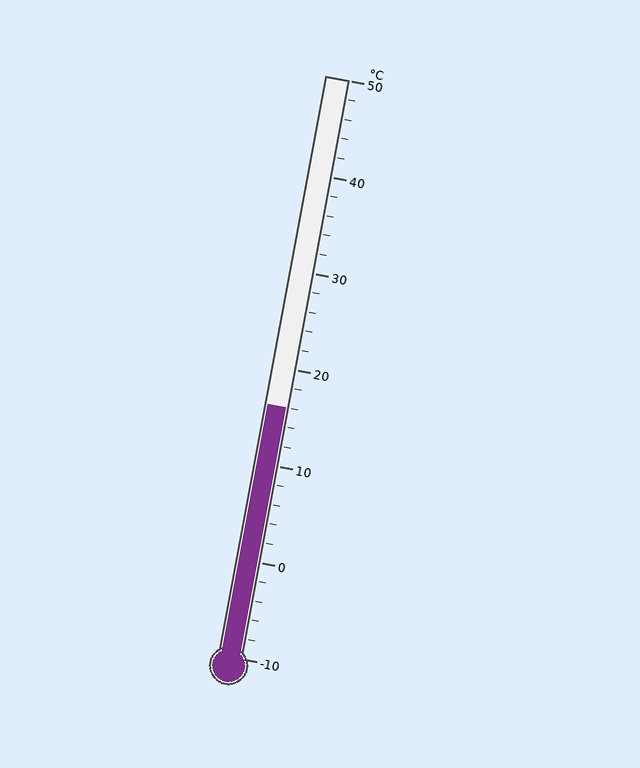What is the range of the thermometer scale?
The thermometer scale ranges from -10°C to 50°C.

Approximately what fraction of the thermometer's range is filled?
The thermometer is filled to approximately 45% of its range.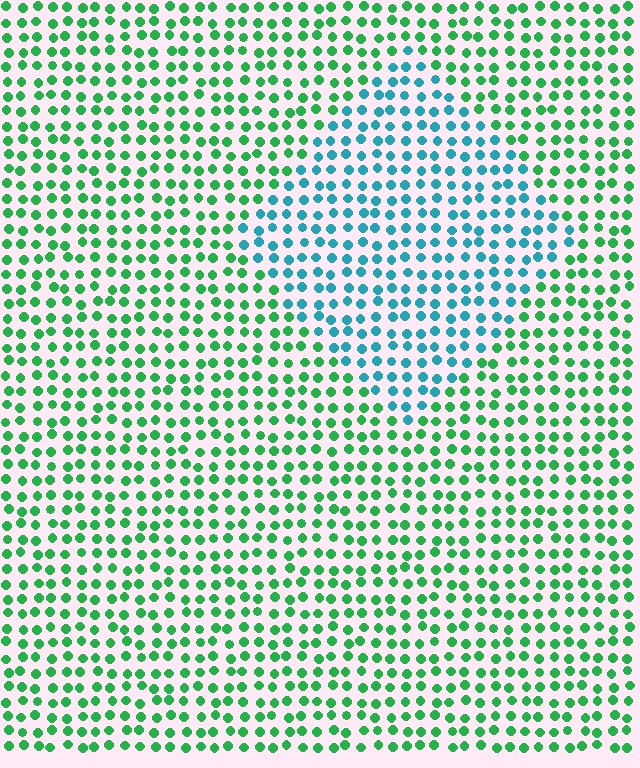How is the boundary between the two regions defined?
The boundary is defined purely by a slight shift in hue (about 50 degrees). Spacing, size, and orientation are identical on both sides.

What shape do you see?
I see a diamond.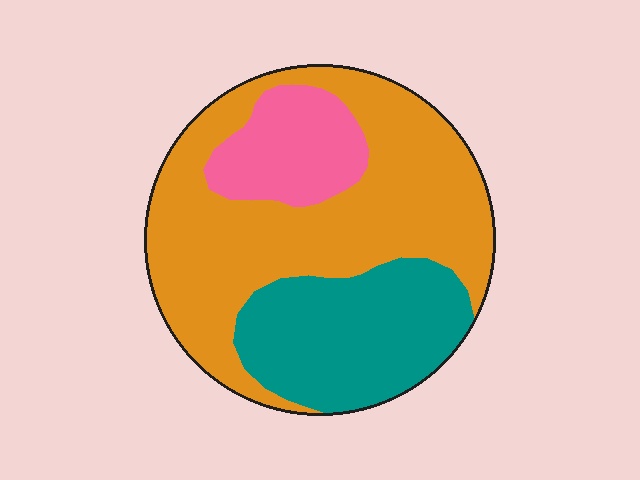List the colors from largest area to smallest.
From largest to smallest: orange, teal, pink.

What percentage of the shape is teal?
Teal takes up about one quarter (1/4) of the shape.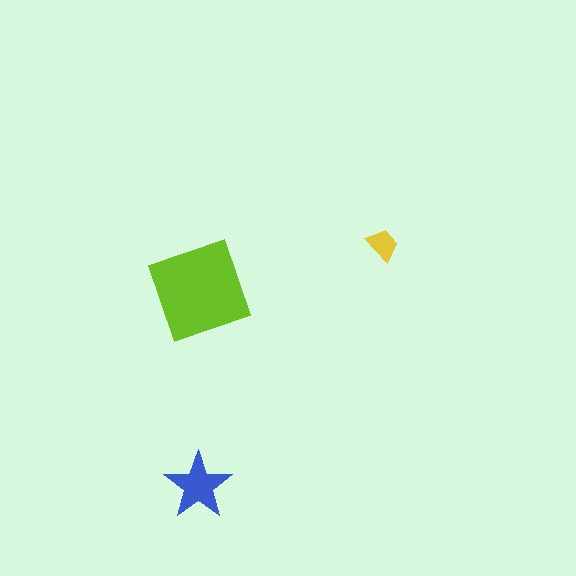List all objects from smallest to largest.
The yellow trapezoid, the blue star, the lime diamond.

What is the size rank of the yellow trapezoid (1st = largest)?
3rd.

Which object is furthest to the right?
The yellow trapezoid is rightmost.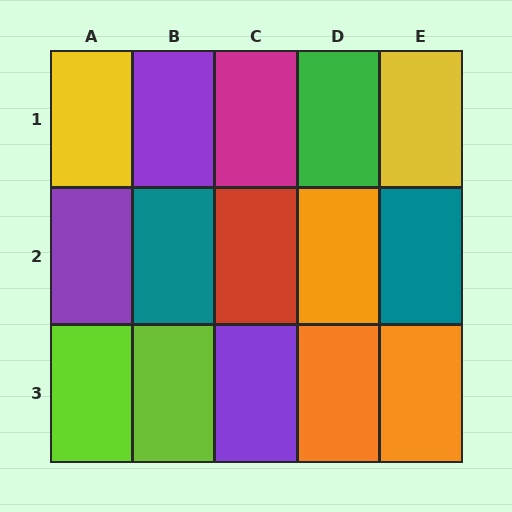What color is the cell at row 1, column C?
Magenta.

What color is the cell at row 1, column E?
Yellow.